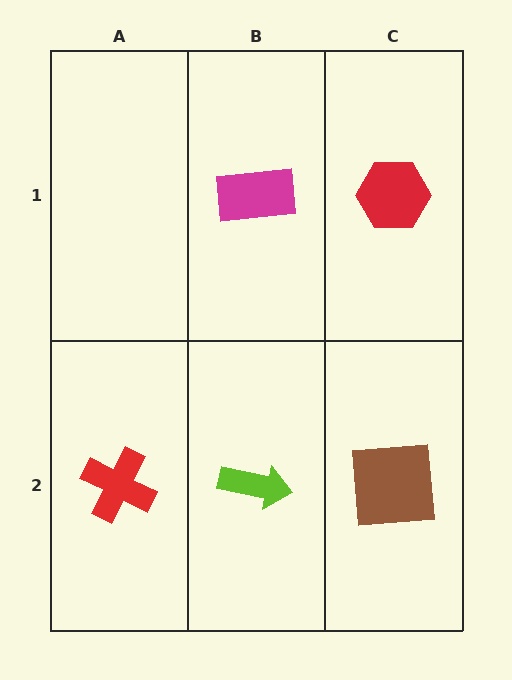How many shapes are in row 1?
2 shapes.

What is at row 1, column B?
A magenta rectangle.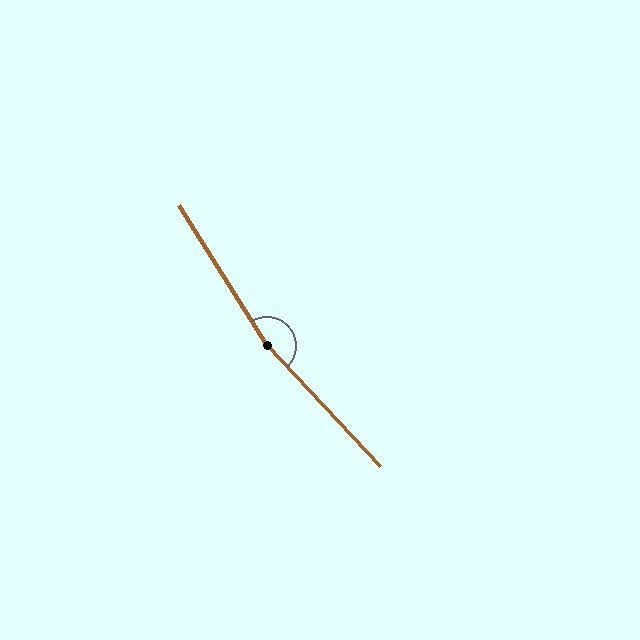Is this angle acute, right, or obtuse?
It is obtuse.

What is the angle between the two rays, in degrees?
Approximately 169 degrees.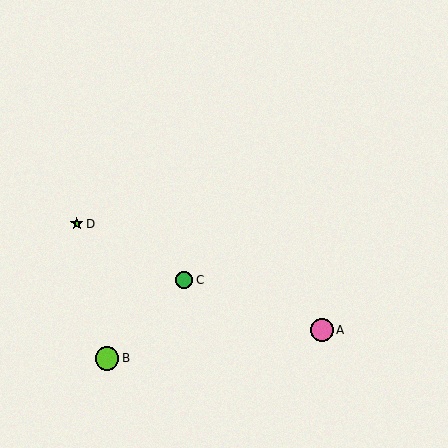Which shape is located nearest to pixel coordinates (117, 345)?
The lime circle (labeled B) at (107, 358) is nearest to that location.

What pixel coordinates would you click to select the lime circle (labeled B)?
Click at (107, 358) to select the lime circle B.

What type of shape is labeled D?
Shape D is a lime star.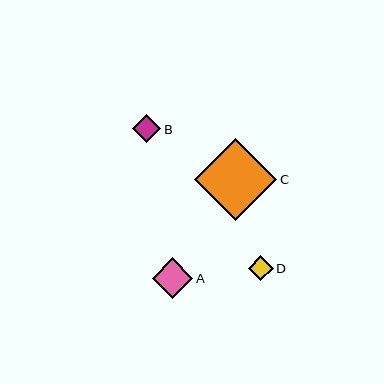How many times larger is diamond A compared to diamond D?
Diamond A is approximately 1.6 times the size of diamond D.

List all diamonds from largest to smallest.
From largest to smallest: C, A, B, D.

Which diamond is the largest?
Diamond C is the largest with a size of approximately 82 pixels.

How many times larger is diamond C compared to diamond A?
Diamond C is approximately 2.0 times the size of diamond A.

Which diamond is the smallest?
Diamond D is the smallest with a size of approximately 25 pixels.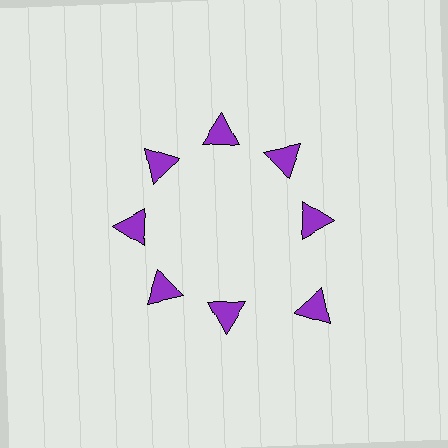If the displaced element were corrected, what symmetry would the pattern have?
It would have 8-fold rotational symmetry — the pattern would map onto itself every 45 degrees.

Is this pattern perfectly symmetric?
No. The 8 purple triangles are arranged in a ring, but one element near the 4 o'clock position is pushed outward from the center, breaking the 8-fold rotational symmetry.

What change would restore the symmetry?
The symmetry would be restored by moving it inward, back onto the ring so that all 8 triangles sit at equal angles and equal distance from the center.